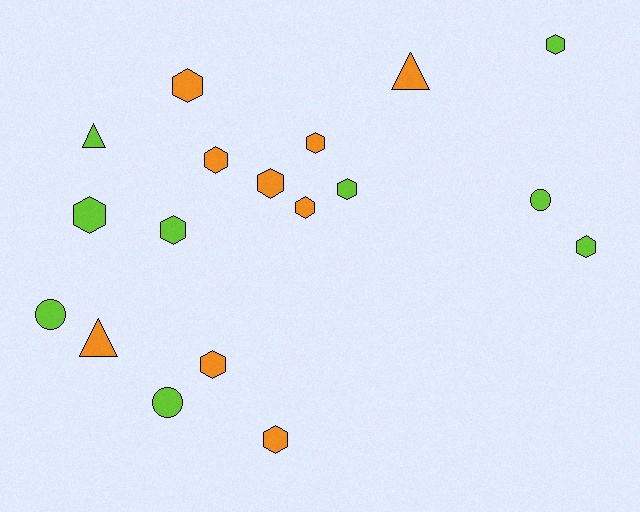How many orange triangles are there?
There are 2 orange triangles.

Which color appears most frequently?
Orange, with 9 objects.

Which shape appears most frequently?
Hexagon, with 12 objects.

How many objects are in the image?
There are 18 objects.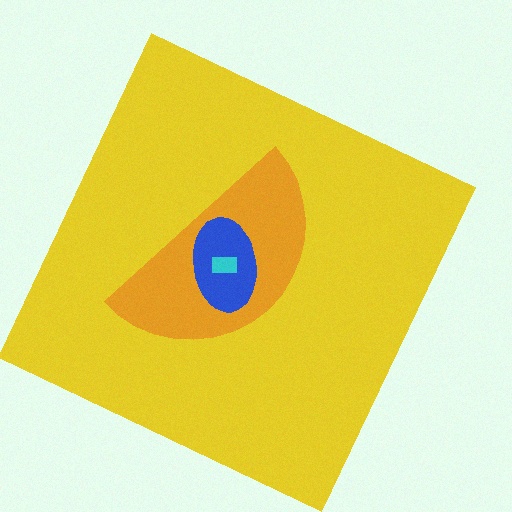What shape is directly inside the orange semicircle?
The blue ellipse.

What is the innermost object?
The cyan rectangle.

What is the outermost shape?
The yellow square.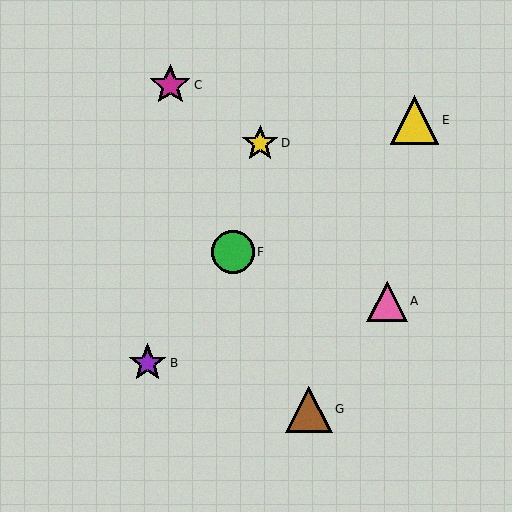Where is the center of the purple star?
The center of the purple star is at (148, 363).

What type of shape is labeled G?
Shape G is a brown triangle.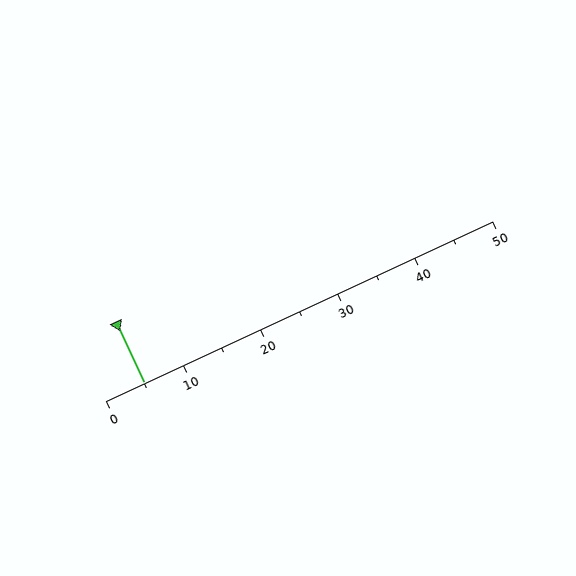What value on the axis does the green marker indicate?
The marker indicates approximately 5.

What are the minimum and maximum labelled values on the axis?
The axis runs from 0 to 50.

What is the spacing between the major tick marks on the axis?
The major ticks are spaced 10 apart.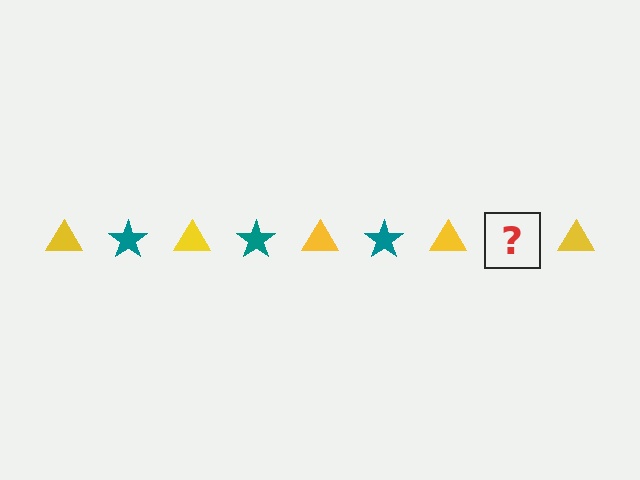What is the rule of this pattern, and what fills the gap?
The rule is that the pattern alternates between yellow triangle and teal star. The gap should be filled with a teal star.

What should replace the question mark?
The question mark should be replaced with a teal star.